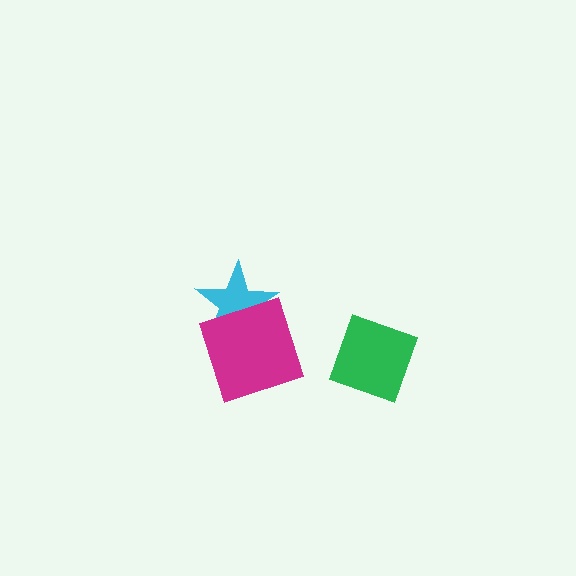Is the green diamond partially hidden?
No, no other shape covers it.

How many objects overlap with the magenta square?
1 object overlaps with the magenta square.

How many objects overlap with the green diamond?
0 objects overlap with the green diamond.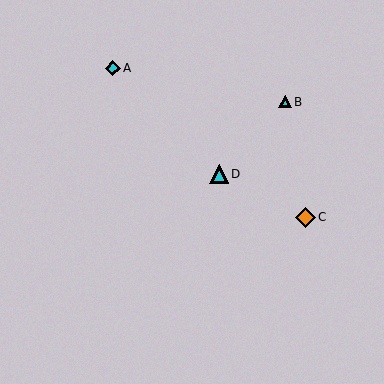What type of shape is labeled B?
Shape B is a cyan triangle.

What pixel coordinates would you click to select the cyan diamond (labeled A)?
Click at (113, 68) to select the cyan diamond A.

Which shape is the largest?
The orange diamond (labeled C) is the largest.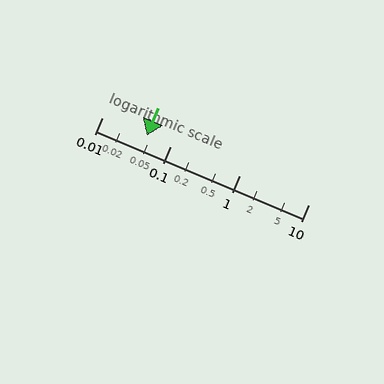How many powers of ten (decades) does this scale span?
The scale spans 3 decades, from 0.01 to 10.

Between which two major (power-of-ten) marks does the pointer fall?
The pointer is between 0.01 and 0.1.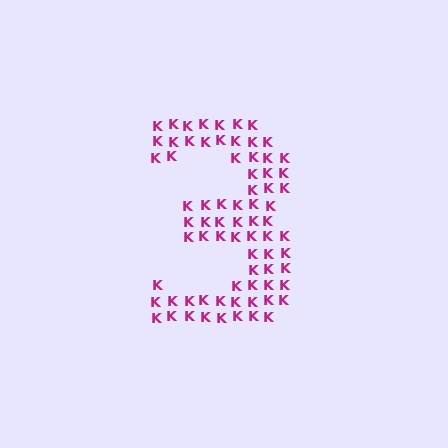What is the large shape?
The large shape is the digit 3.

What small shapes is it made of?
It is made of small letter K's.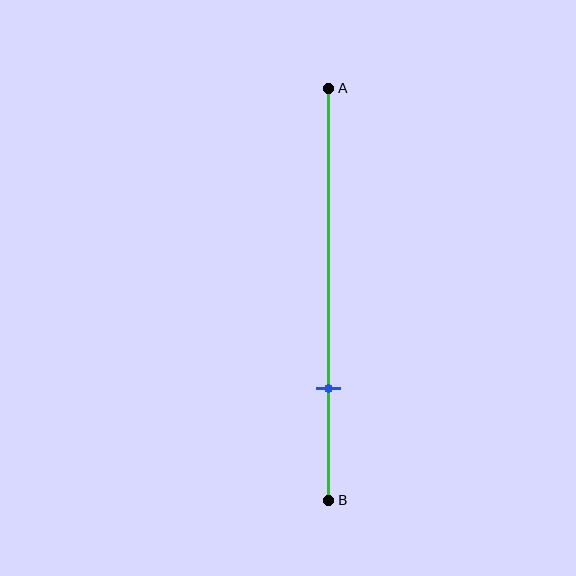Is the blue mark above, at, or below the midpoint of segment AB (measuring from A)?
The blue mark is below the midpoint of segment AB.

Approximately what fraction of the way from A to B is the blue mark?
The blue mark is approximately 75% of the way from A to B.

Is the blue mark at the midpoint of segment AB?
No, the mark is at about 75% from A, not at the 50% midpoint.